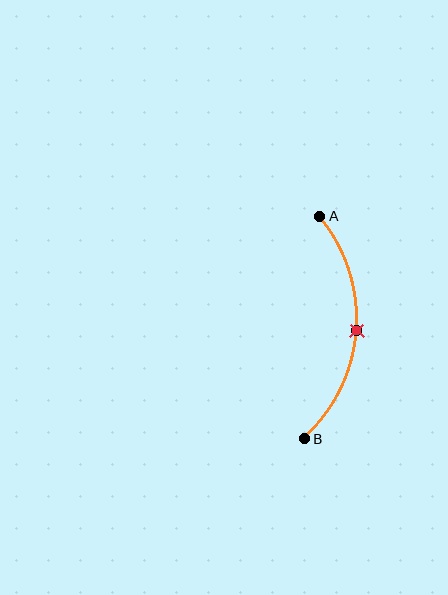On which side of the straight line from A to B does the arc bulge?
The arc bulges to the right of the straight line connecting A and B.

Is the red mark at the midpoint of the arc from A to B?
Yes. The red mark lies on the arc at equal arc-length from both A and B — it is the arc midpoint.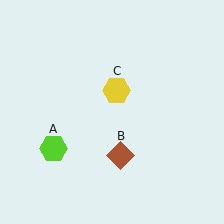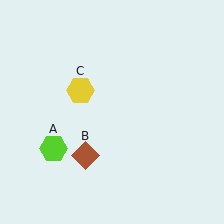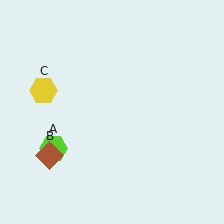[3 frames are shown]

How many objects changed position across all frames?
2 objects changed position: brown diamond (object B), yellow hexagon (object C).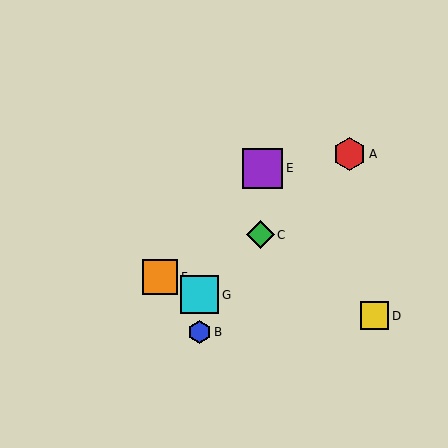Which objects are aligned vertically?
Objects B, G are aligned vertically.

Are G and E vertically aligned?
No, G is at x≈199 and E is at x≈263.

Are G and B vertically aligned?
Yes, both are at x≈199.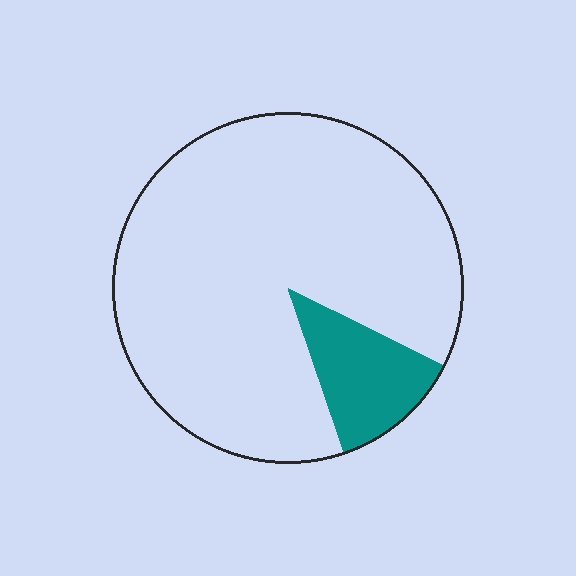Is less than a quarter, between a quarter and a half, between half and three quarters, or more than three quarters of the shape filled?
Less than a quarter.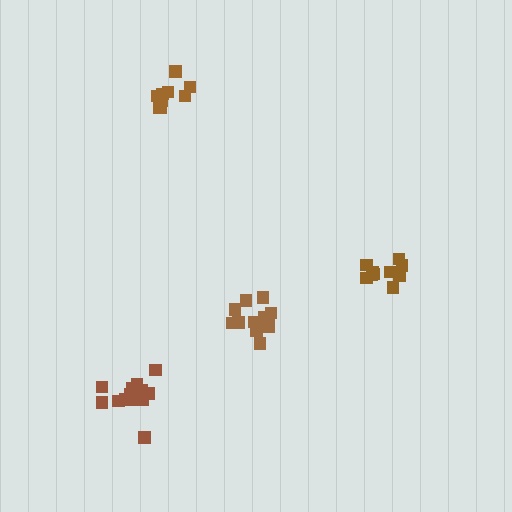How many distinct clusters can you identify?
There are 4 distinct clusters.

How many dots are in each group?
Group 1: 13 dots, Group 2: 10 dots, Group 3: 13 dots, Group 4: 10 dots (46 total).